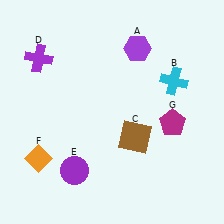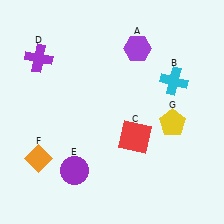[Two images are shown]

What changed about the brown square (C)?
In Image 1, C is brown. In Image 2, it changed to red.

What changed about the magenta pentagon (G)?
In Image 1, G is magenta. In Image 2, it changed to yellow.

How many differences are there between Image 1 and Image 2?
There are 2 differences between the two images.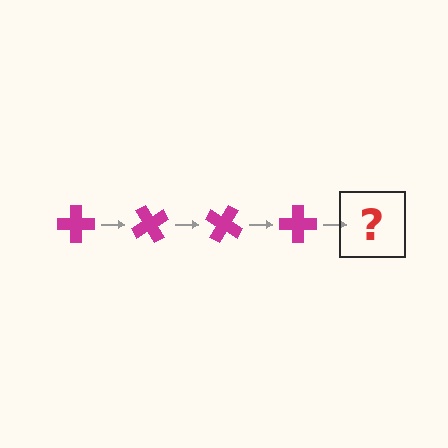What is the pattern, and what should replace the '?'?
The pattern is that the cross rotates 60 degrees each step. The '?' should be a magenta cross rotated 240 degrees.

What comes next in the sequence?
The next element should be a magenta cross rotated 240 degrees.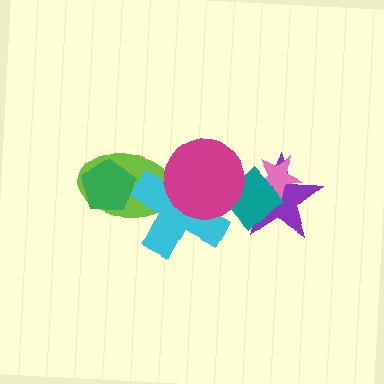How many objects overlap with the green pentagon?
1 object overlaps with the green pentagon.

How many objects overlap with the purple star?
3 objects overlap with the purple star.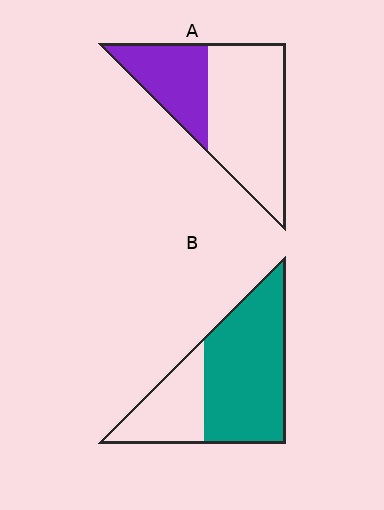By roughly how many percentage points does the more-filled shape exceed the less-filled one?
By roughly 35 percentage points (B over A).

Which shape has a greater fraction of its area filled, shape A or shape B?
Shape B.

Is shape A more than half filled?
No.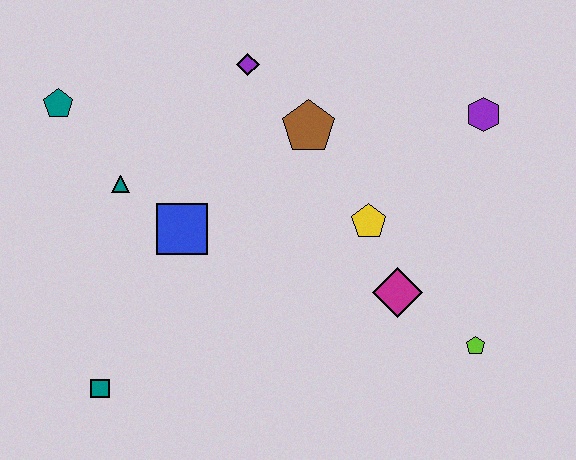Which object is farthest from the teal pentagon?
The lime pentagon is farthest from the teal pentagon.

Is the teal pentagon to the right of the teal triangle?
No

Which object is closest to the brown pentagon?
The purple diamond is closest to the brown pentagon.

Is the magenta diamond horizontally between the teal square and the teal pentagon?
No